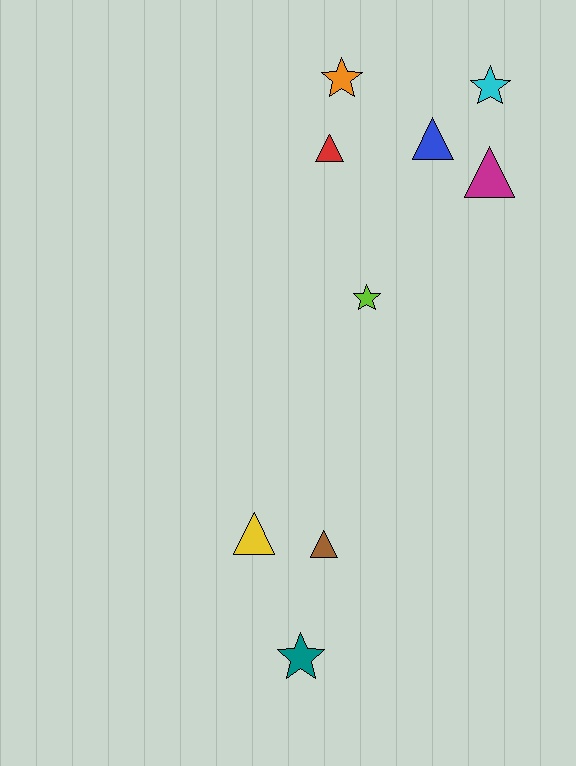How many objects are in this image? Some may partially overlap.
There are 9 objects.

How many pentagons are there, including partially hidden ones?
There are no pentagons.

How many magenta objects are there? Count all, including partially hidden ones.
There is 1 magenta object.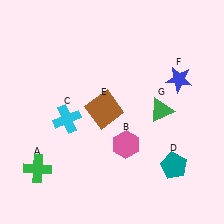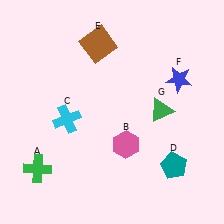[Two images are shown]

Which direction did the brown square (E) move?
The brown square (E) moved up.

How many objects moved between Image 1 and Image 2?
1 object moved between the two images.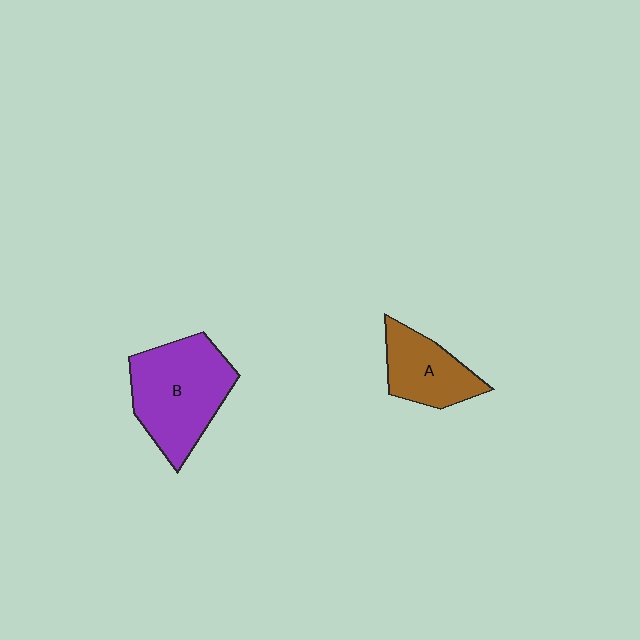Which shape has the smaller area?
Shape A (brown).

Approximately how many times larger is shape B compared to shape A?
Approximately 1.6 times.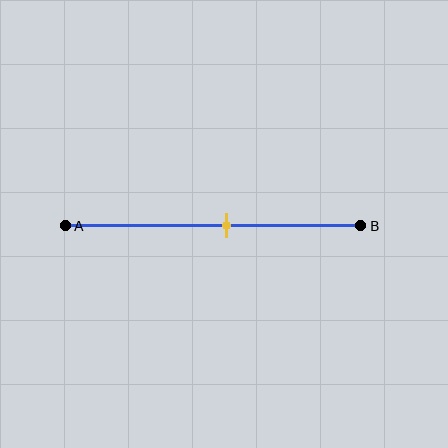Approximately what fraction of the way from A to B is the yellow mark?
The yellow mark is approximately 55% of the way from A to B.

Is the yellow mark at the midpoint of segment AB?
No, the mark is at about 55% from A, not at the 50% midpoint.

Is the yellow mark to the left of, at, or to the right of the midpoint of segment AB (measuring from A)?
The yellow mark is to the right of the midpoint of segment AB.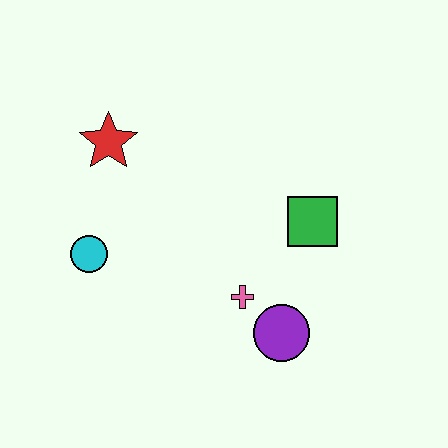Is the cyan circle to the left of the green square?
Yes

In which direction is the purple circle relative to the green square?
The purple circle is below the green square.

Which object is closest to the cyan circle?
The red star is closest to the cyan circle.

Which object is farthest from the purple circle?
The red star is farthest from the purple circle.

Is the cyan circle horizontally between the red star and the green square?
No